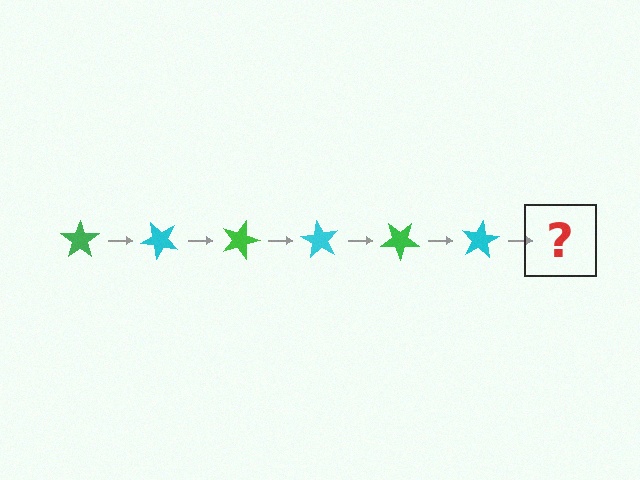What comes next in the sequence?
The next element should be a green star, rotated 270 degrees from the start.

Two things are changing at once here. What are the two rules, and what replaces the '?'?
The two rules are that it rotates 45 degrees each step and the color cycles through green and cyan. The '?' should be a green star, rotated 270 degrees from the start.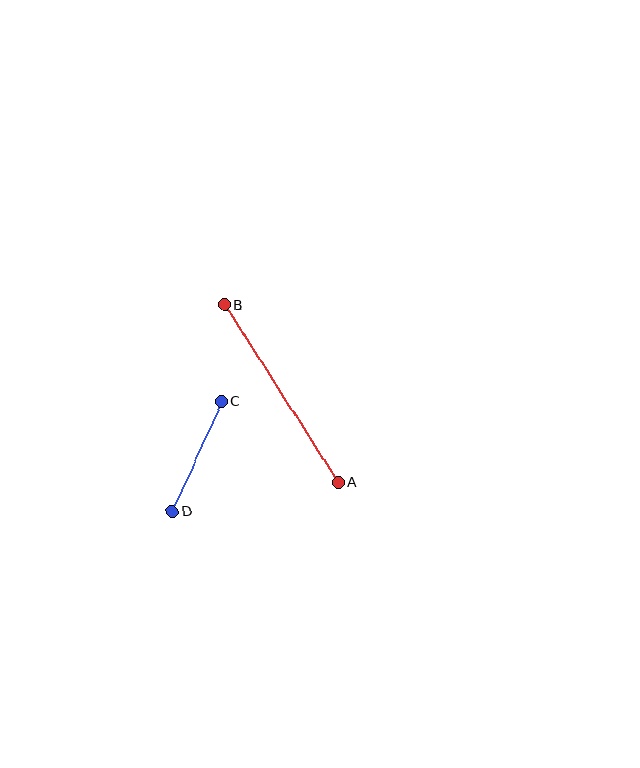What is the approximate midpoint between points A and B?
The midpoint is at approximately (281, 393) pixels.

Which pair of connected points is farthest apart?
Points A and B are farthest apart.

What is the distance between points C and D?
The distance is approximately 120 pixels.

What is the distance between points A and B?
The distance is approximately 211 pixels.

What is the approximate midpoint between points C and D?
The midpoint is at approximately (197, 456) pixels.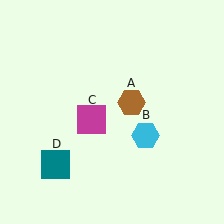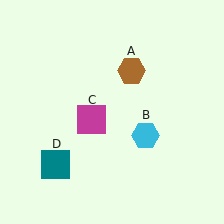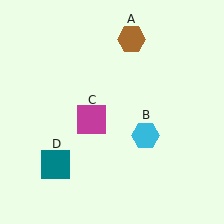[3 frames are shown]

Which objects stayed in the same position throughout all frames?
Cyan hexagon (object B) and magenta square (object C) and teal square (object D) remained stationary.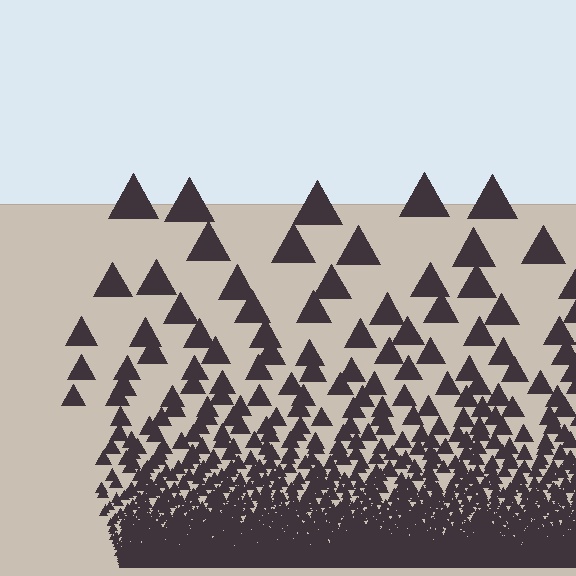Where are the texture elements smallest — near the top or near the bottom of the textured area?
Near the bottom.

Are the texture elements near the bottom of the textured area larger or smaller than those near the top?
Smaller. The gradient is inverted — elements near the bottom are smaller and denser.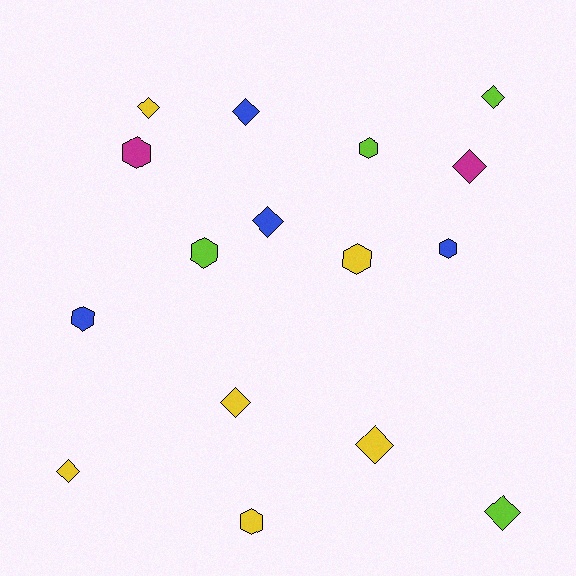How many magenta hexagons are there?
There is 1 magenta hexagon.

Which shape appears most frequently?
Diamond, with 9 objects.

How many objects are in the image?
There are 16 objects.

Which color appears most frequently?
Yellow, with 6 objects.